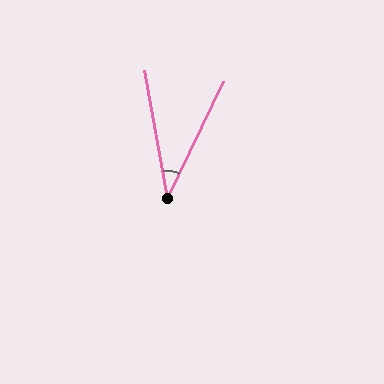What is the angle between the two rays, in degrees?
Approximately 35 degrees.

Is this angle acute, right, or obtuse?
It is acute.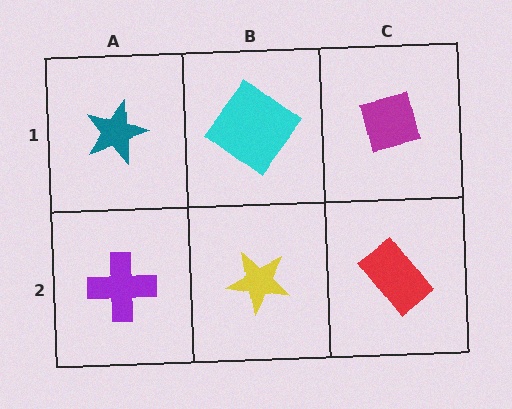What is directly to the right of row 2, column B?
A red rectangle.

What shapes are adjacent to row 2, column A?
A teal star (row 1, column A), a yellow star (row 2, column B).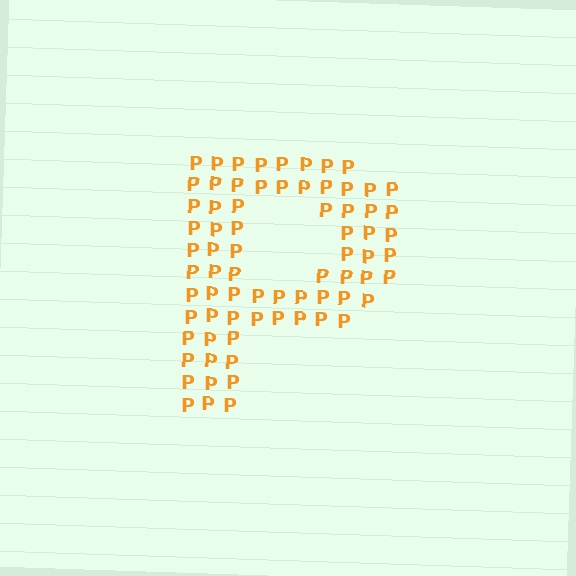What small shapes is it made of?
It is made of small letter P's.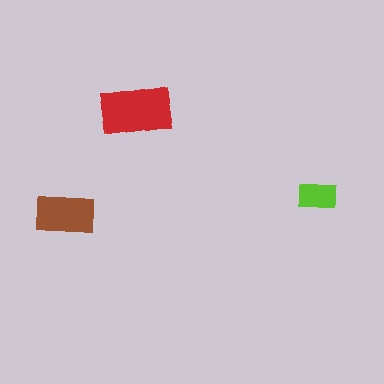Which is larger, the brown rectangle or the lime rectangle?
The brown one.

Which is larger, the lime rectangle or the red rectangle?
The red one.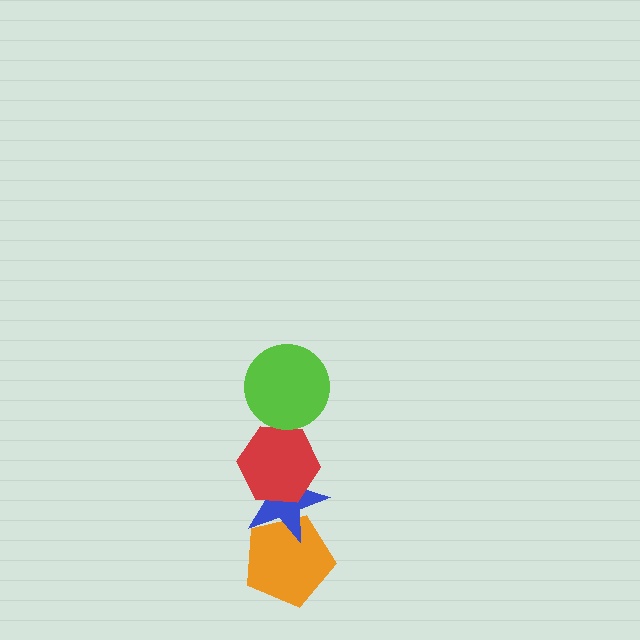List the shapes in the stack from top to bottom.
From top to bottom: the lime circle, the red hexagon, the blue star, the orange pentagon.